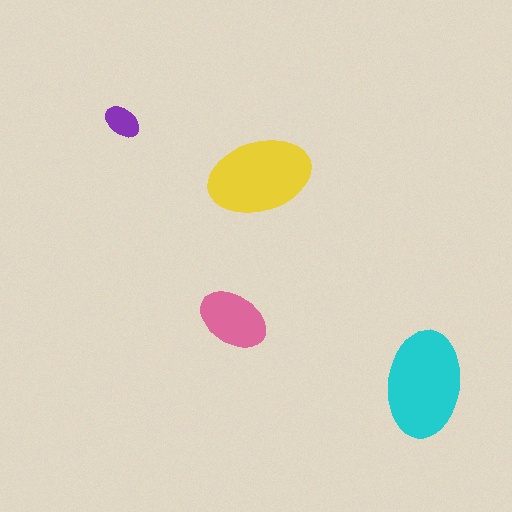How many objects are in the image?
There are 4 objects in the image.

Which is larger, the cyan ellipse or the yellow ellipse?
The cyan one.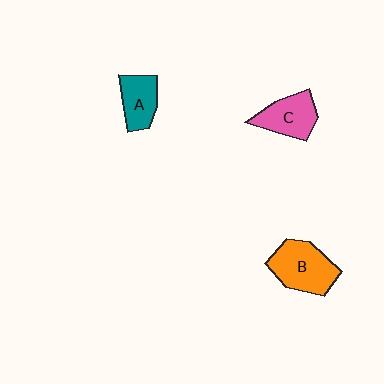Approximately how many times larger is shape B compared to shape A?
Approximately 1.5 times.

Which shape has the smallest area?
Shape A (teal).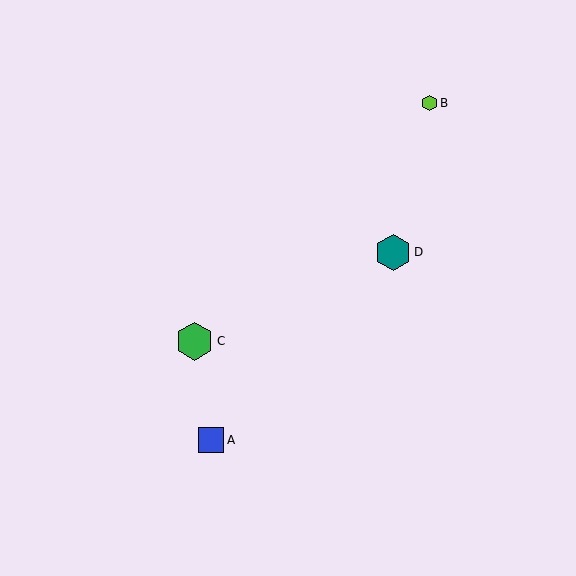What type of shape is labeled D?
Shape D is a teal hexagon.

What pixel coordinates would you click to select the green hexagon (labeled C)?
Click at (195, 341) to select the green hexagon C.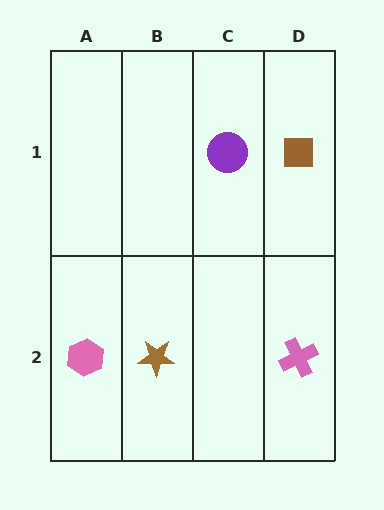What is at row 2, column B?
A brown star.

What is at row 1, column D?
A brown square.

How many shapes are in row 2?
3 shapes.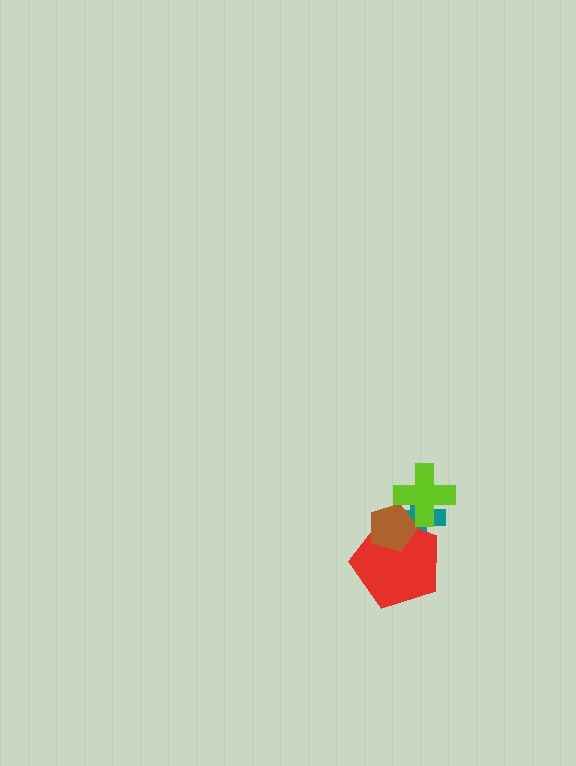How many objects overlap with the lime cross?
2 objects overlap with the lime cross.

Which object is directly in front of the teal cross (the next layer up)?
The red pentagon is directly in front of the teal cross.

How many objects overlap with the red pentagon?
2 objects overlap with the red pentagon.